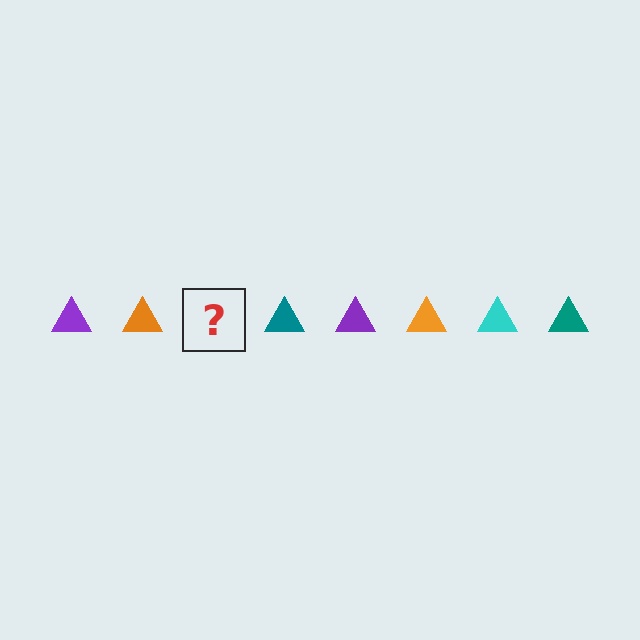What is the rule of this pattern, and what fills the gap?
The rule is that the pattern cycles through purple, orange, cyan, teal triangles. The gap should be filled with a cyan triangle.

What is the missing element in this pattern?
The missing element is a cyan triangle.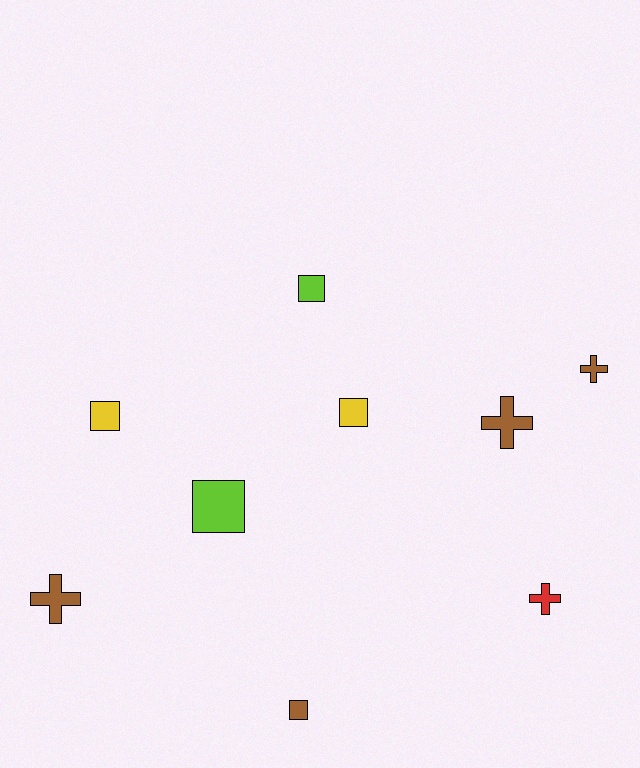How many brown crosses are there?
There are 3 brown crosses.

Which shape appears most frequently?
Square, with 5 objects.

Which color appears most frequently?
Brown, with 4 objects.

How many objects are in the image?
There are 9 objects.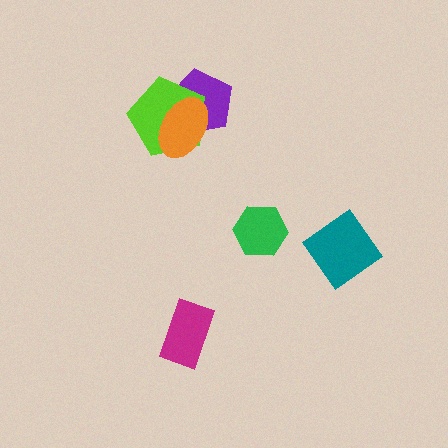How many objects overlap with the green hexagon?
0 objects overlap with the green hexagon.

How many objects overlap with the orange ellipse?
2 objects overlap with the orange ellipse.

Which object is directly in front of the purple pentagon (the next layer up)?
The lime pentagon is directly in front of the purple pentagon.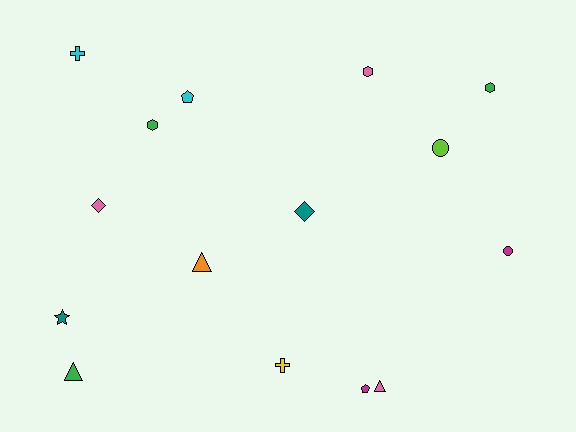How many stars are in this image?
There is 1 star.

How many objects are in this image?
There are 15 objects.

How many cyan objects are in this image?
There are 2 cyan objects.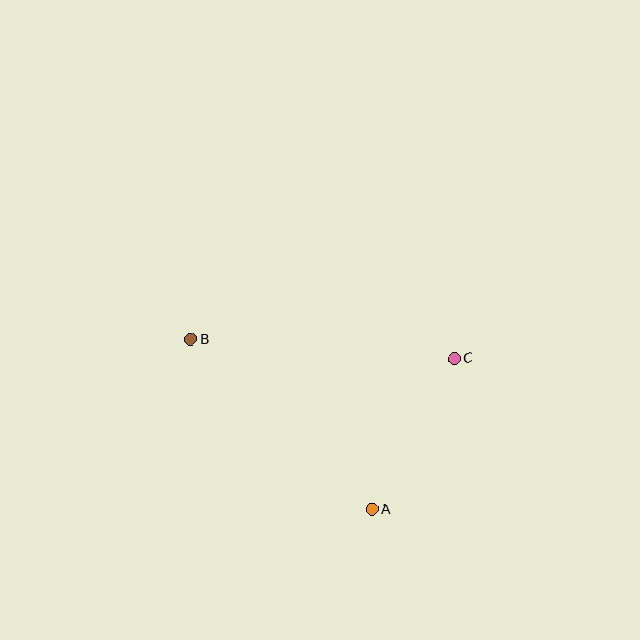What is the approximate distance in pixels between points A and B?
The distance between A and B is approximately 249 pixels.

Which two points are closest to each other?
Points A and C are closest to each other.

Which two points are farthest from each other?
Points B and C are farthest from each other.